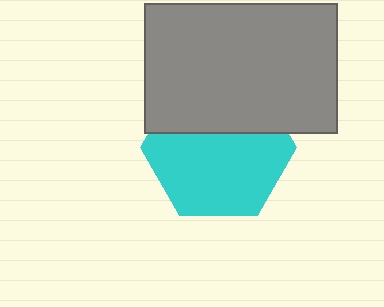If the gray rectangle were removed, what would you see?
You would see the complete cyan hexagon.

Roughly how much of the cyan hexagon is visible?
About half of it is visible (roughly 63%).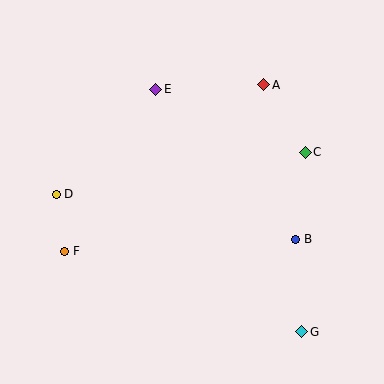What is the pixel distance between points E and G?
The distance between E and G is 283 pixels.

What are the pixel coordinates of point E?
Point E is at (156, 89).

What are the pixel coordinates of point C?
Point C is at (305, 152).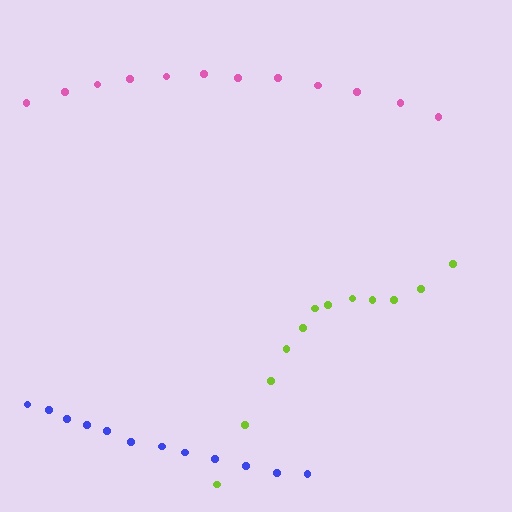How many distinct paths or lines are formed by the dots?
There are 3 distinct paths.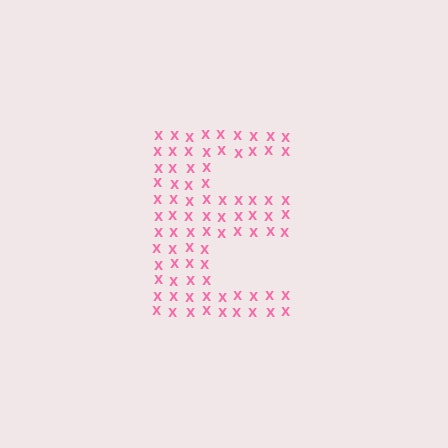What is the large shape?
The large shape is the letter E.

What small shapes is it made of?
It is made of small letter X's.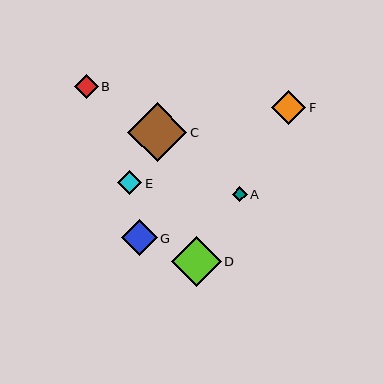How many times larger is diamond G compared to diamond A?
Diamond G is approximately 2.4 times the size of diamond A.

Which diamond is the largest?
Diamond C is the largest with a size of approximately 59 pixels.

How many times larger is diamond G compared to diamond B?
Diamond G is approximately 1.5 times the size of diamond B.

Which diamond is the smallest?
Diamond A is the smallest with a size of approximately 15 pixels.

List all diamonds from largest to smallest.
From largest to smallest: C, D, G, F, E, B, A.